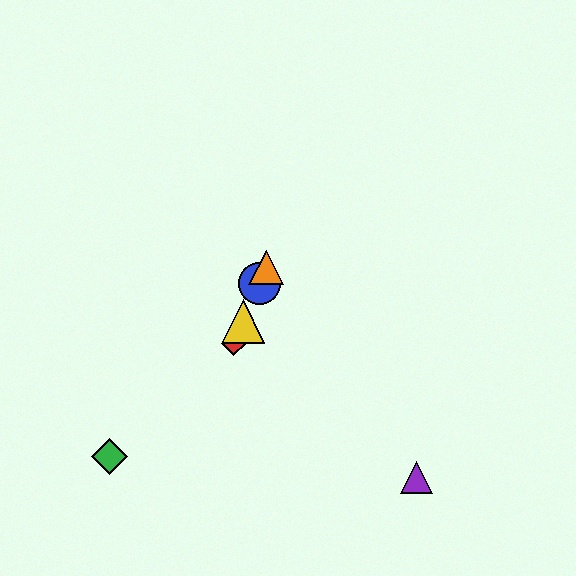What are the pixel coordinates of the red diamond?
The red diamond is at (234, 343).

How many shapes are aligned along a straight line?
4 shapes (the red diamond, the blue circle, the yellow triangle, the orange triangle) are aligned along a straight line.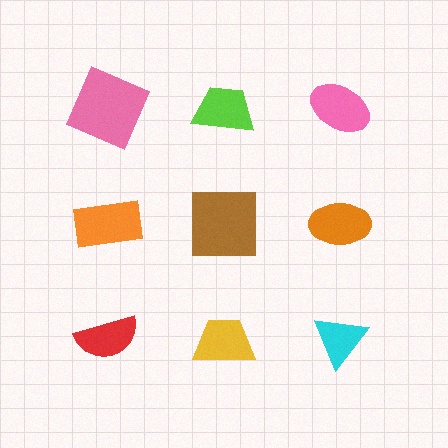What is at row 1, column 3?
A pink ellipse.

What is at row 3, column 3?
A cyan triangle.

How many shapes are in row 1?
3 shapes.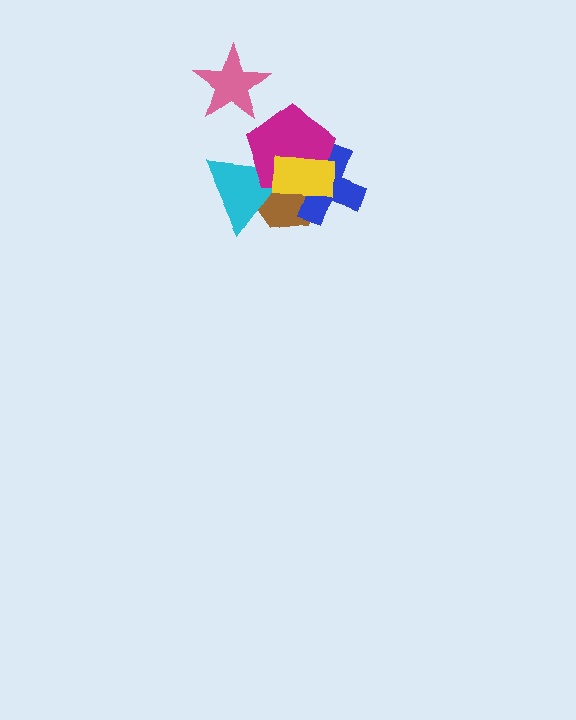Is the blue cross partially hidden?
Yes, it is partially covered by another shape.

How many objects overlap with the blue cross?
3 objects overlap with the blue cross.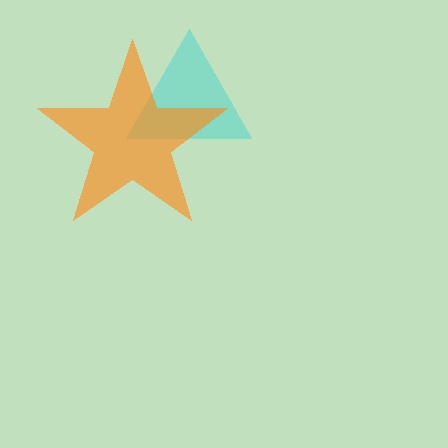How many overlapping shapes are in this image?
There are 2 overlapping shapes in the image.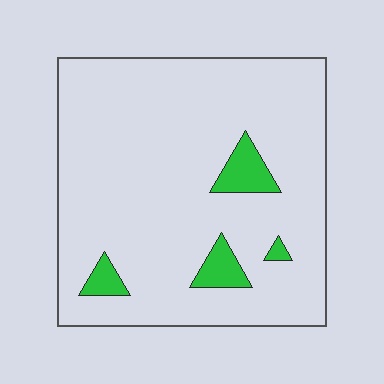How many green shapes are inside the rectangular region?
4.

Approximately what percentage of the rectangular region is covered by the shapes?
Approximately 10%.